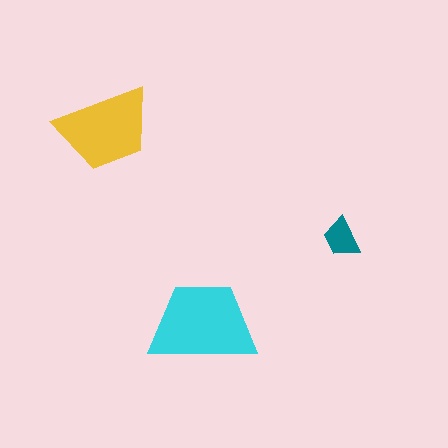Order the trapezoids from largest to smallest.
the cyan one, the yellow one, the teal one.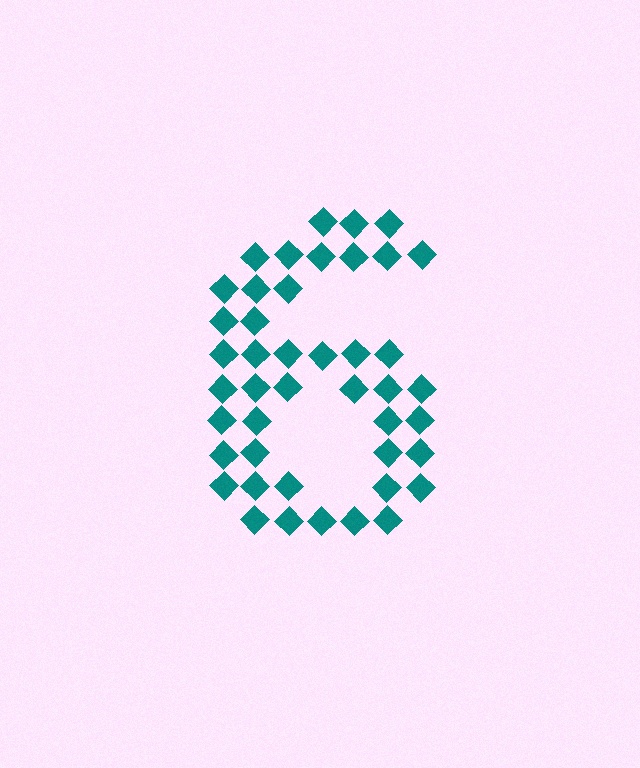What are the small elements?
The small elements are diamonds.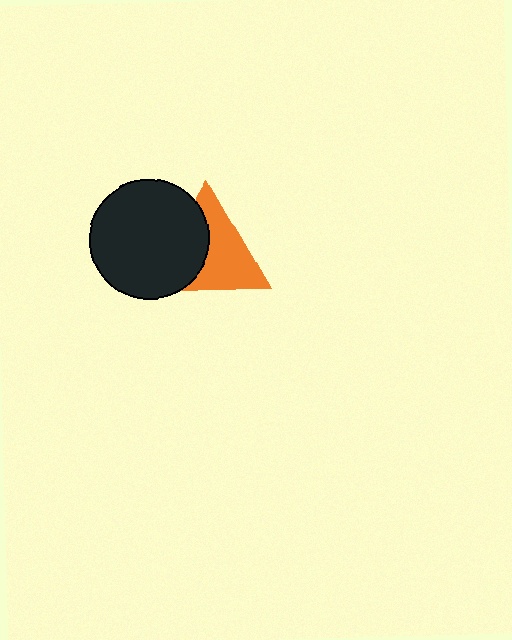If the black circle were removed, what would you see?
You would see the complete orange triangle.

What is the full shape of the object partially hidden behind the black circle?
The partially hidden object is an orange triangle.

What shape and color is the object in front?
The object in front is a black circle.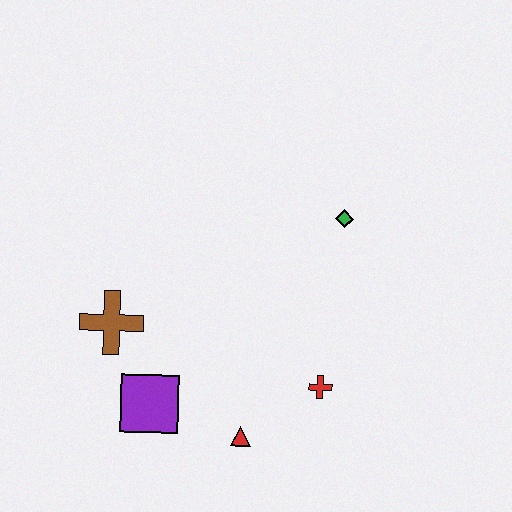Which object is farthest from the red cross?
The brown cross is farthest from the red cross.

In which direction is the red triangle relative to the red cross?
The red triangle is to the left of the red cross.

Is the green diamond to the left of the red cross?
No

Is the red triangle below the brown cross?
Yes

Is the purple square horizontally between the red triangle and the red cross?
No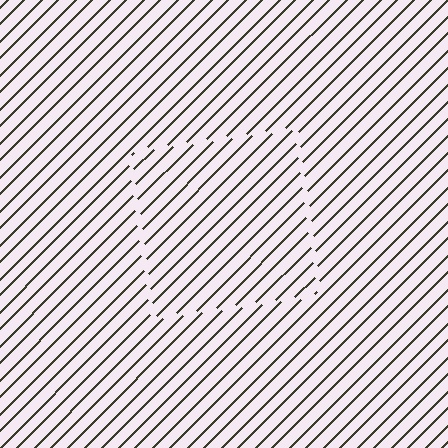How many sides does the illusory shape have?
4 sides — the line-ends trace a square.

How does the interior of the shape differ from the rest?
The interior of the shape contains the same grating, shifted by half a period — the contour is defined by the phase discontinuity where line-ends from the inner and outer gratings abut.